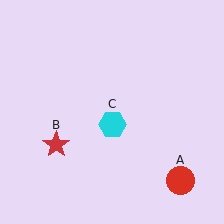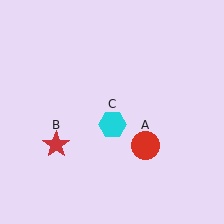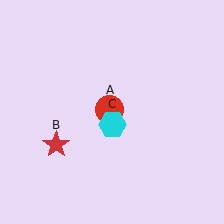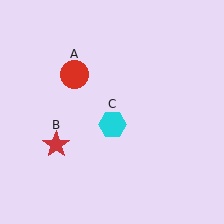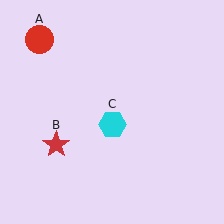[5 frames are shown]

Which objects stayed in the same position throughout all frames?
Red star (object B) and cyan hexagon (object C) remained stationary.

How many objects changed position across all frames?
1 object changed position: red circle (object A).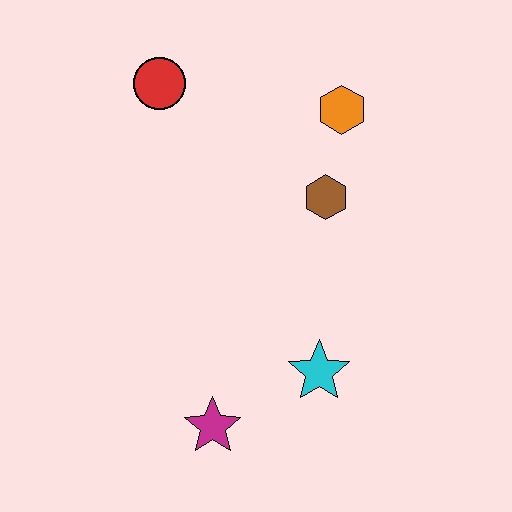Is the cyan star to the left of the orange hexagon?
Yes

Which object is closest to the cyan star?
The magenta star is closest to the cyan star.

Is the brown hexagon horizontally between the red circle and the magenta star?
No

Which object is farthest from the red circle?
The magenta star is farthest from the red circle.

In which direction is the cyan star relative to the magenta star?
The cyan star is to the right of the magenta star.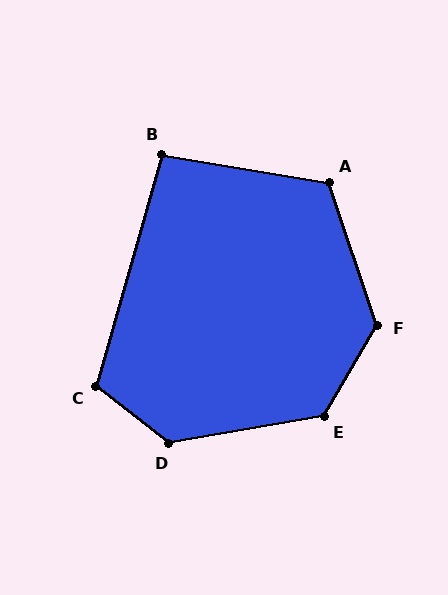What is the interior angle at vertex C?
Approximately 112 degrees (obtuse).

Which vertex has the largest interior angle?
D, at approximately 132 degrees.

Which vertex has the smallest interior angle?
B, at approximately 96 degrees.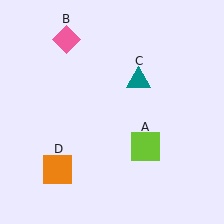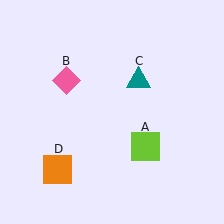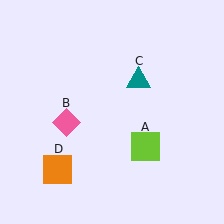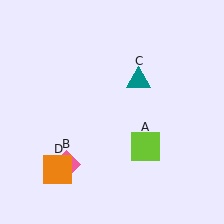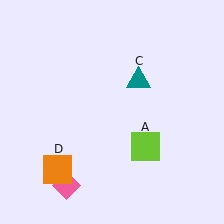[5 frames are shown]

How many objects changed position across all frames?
1 object changed position: pink diamond (object B).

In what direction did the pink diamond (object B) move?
The pink diamond (object B) moved down.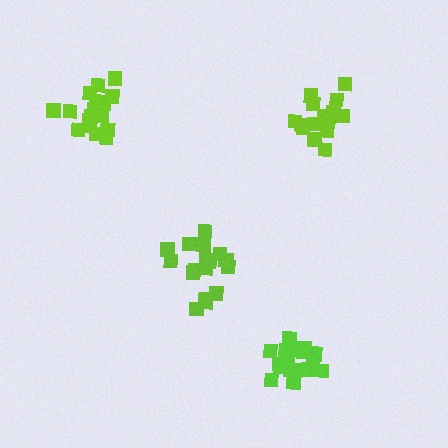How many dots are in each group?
Group 1: 19 dots, Group 2: 18 dots, Group 3: 18 dots, Group 4: 19 dots (74 total).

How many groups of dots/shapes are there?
There are 4 groups.